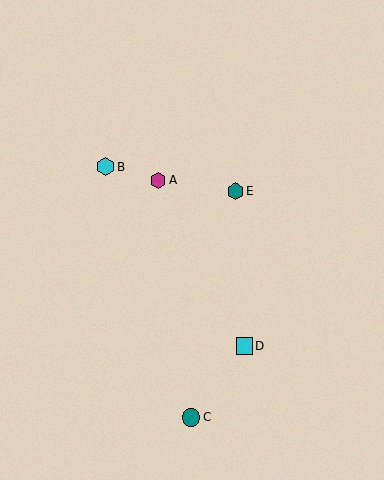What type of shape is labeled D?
Shape D is a cyan square.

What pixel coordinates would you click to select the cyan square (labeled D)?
Click at (244, 346) to select the cyan square D.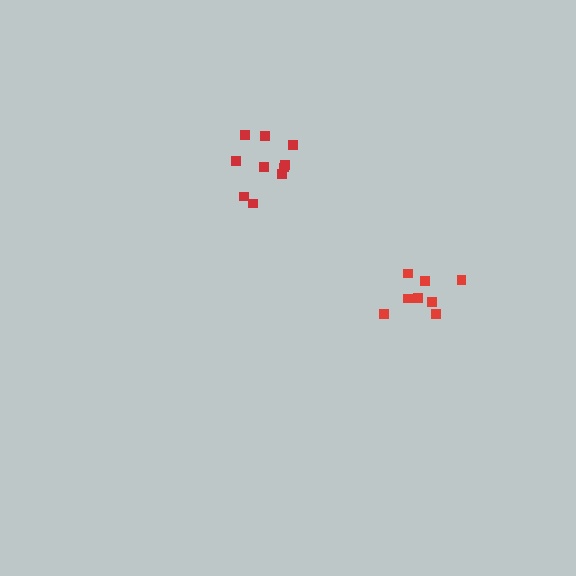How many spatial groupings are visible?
There are 2 spatial groupings.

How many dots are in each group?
Group 1: 8 dots, Group 2: 10 dots (18 total).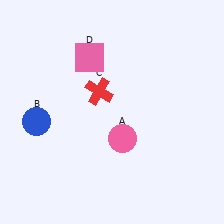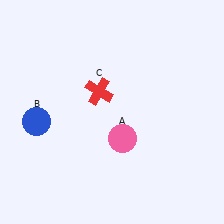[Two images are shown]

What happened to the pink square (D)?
The pink square (D) was removed in Image 2. It was in the top-left area of Image 1.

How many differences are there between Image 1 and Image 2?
There is 1 difference between the two images.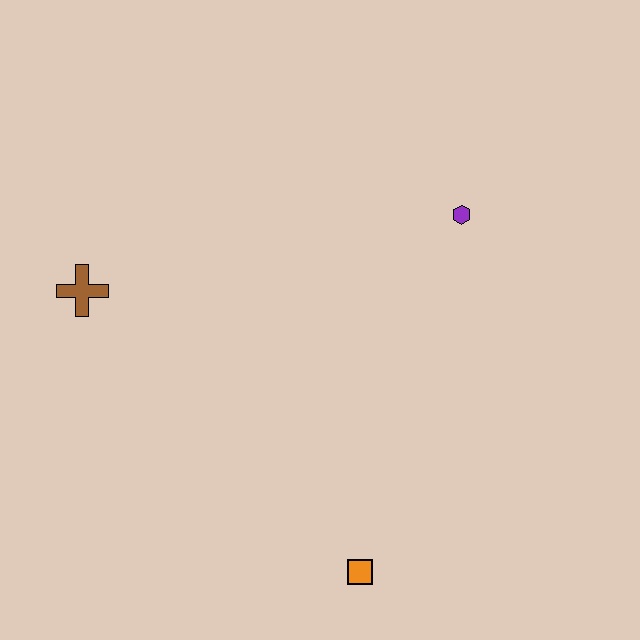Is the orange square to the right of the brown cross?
Yes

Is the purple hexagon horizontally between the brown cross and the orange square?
No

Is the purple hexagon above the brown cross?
Yes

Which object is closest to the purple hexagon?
The orange square is closest to the purple hexagon.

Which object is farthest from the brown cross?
The orange square is farthest from the brown cross.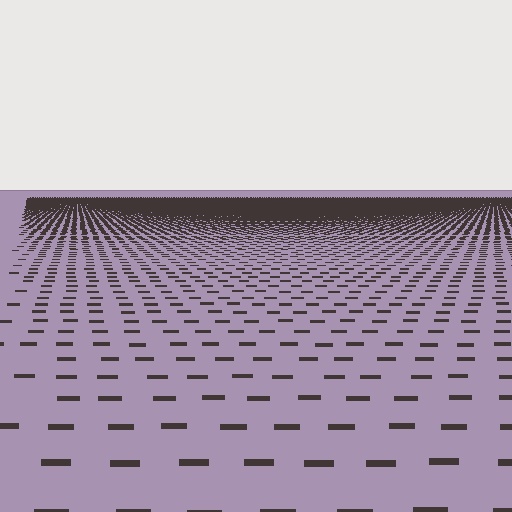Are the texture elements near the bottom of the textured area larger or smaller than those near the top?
Larger. Near the bottom, elements are closer to the viewer and appear at a bigger on-screen size.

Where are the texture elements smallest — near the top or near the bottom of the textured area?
Near the top.